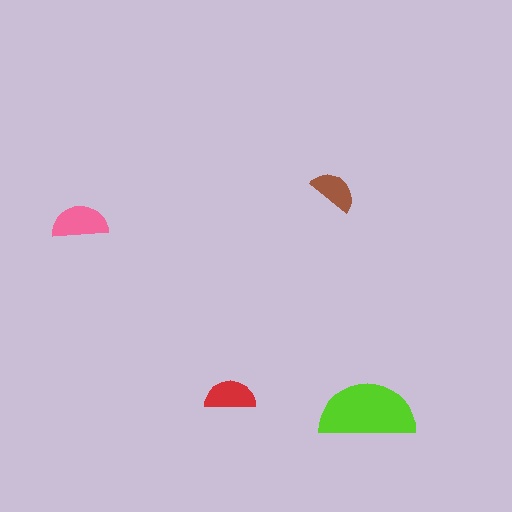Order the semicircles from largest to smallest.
the lime one, the pink one, the red one, the brown one.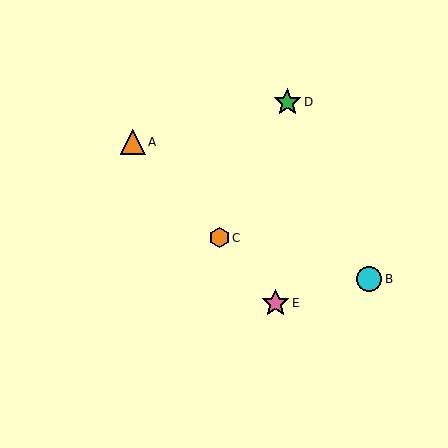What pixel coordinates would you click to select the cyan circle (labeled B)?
Click at (369, 279) to select the cyan circle B.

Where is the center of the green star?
The center of the green star is at (287, 102).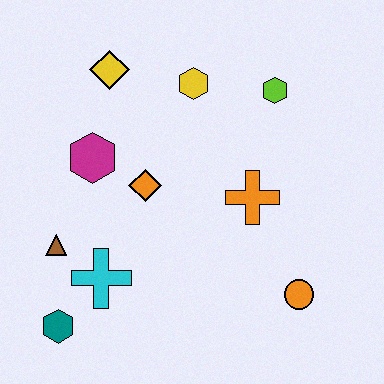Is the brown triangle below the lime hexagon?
Yes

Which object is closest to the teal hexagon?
The cyan cross is closest to the teal hexagon.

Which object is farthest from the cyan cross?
The lime hexagon is farthest from the cyan cross.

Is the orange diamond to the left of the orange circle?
Yes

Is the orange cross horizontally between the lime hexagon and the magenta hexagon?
Yes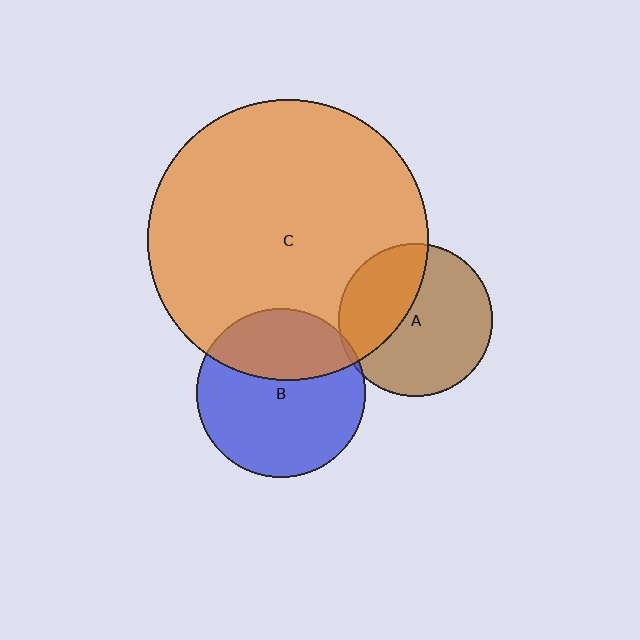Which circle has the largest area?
Circle C (orange).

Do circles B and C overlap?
Yes.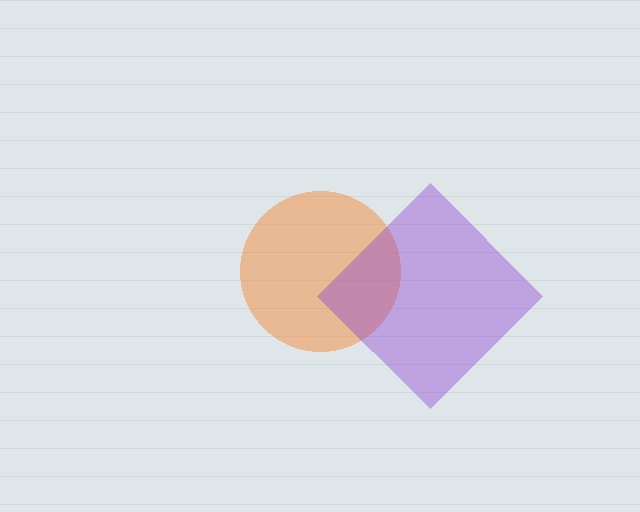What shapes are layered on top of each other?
The layered shapes are: an orange circle, a purple diamond.